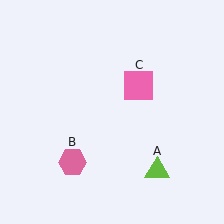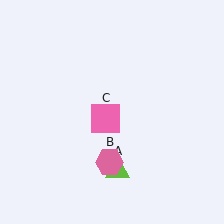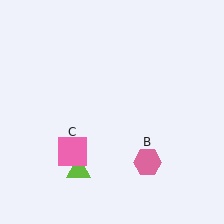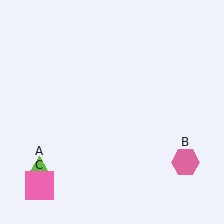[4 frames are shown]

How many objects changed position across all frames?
3 objects changed position: lime triangle (object A), pink hexagon (object B), pink square (object C).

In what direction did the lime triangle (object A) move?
The lime triangle (object A) moved left.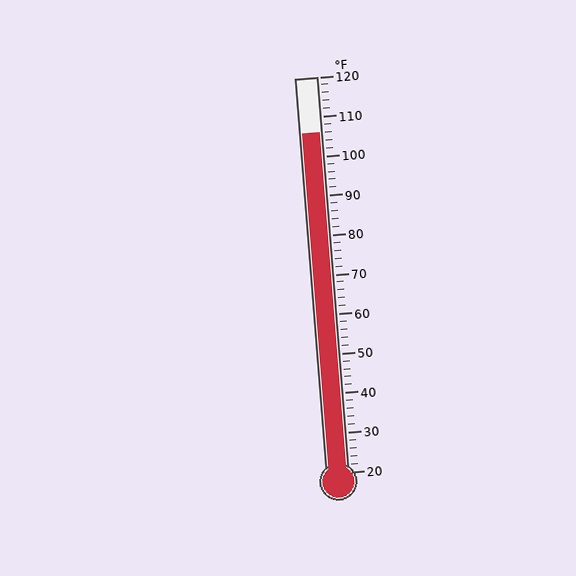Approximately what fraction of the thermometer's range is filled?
The thermometer is filled to approximately 85% of its range.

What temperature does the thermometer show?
The thermometer shows approximately 106°F.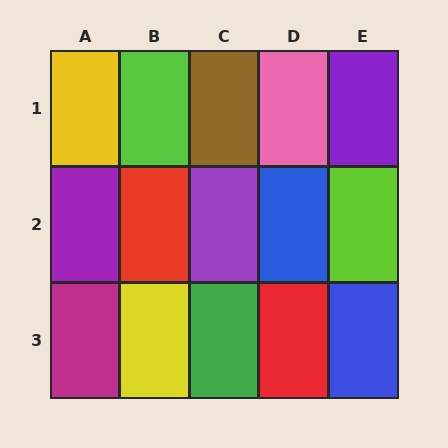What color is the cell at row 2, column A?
Purple.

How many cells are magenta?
1 cell is magenta.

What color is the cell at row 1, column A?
Yellow.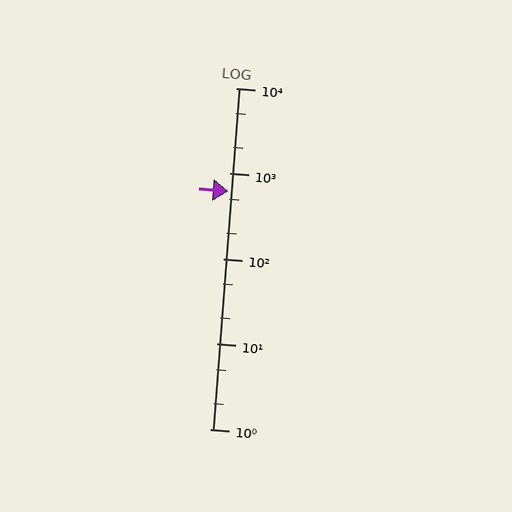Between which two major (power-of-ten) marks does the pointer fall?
The pointer is between 100 and 1000.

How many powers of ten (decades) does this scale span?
The scale spans 4 decades, from 1 to 10000.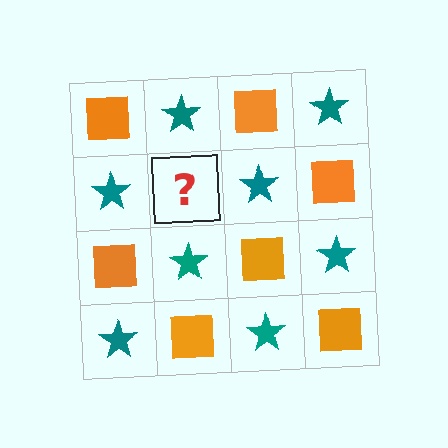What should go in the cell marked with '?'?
The missing cell should contain an orange square.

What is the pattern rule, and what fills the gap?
The rule is that it alternates orange square and teal star in a checkerboard pattern. The gap should be filled with an orange square.